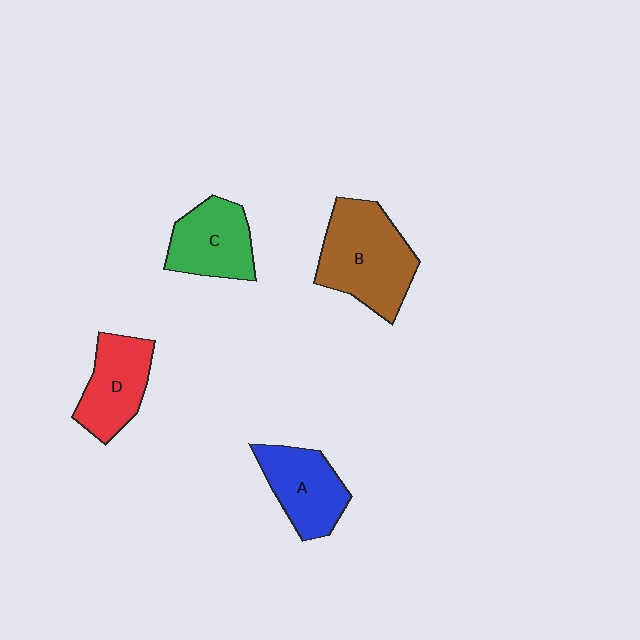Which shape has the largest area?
Shape B (brown).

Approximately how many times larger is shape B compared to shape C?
Approximately 1.5 times.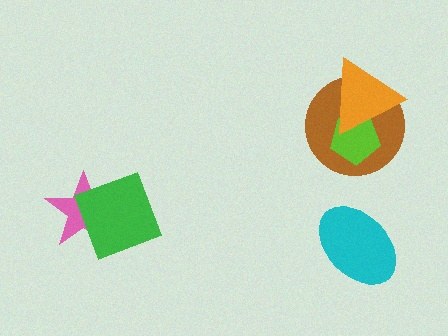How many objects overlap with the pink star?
1 object overlaps with the pink star.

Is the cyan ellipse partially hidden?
No, no other shape covers it.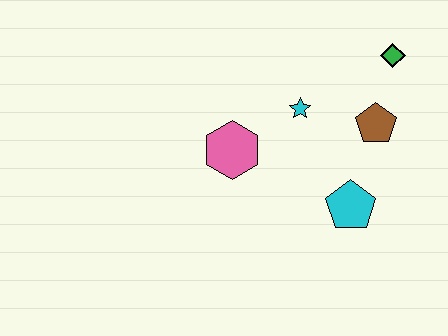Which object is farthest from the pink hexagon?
The green diamond is farthest from the pink hexagon.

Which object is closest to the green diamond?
The brown pentagon is closest to the green diamond.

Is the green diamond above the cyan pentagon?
Yes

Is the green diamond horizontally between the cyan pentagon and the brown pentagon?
No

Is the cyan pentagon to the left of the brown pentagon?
Yes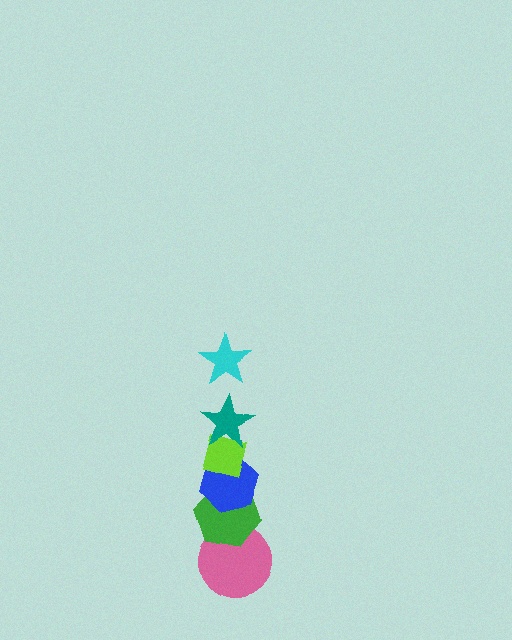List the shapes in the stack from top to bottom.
From top to bottom: the cyan star, the teal star, the lime diamond, the blue hexagon, the green hexagon, the pink circle.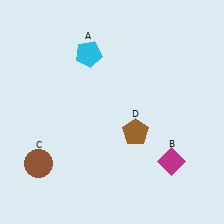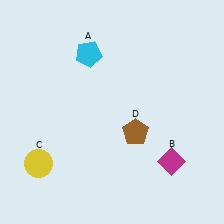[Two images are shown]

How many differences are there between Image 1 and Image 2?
There is 1 difference between the two images.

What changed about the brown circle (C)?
In Image 1, C is brown. In Image 2, it changed to yellow.